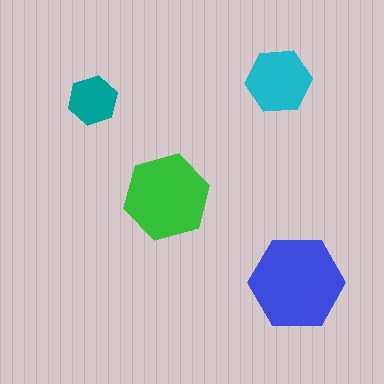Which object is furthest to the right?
The blue hexagon is rightmost.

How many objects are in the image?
There are 4 objects in the image.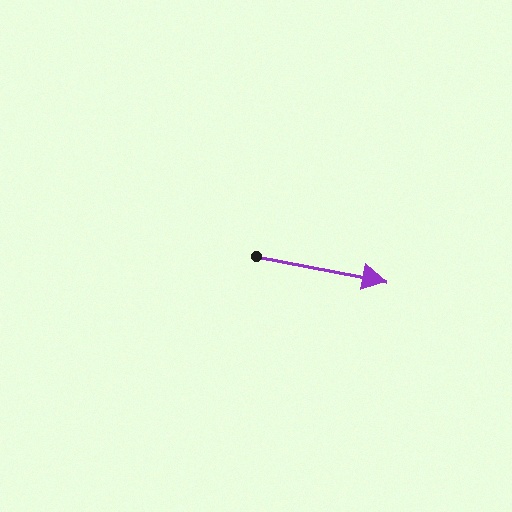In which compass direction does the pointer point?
East.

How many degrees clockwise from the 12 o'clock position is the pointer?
Approximately 101 degrees.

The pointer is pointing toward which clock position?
Roughly 3 o'clock.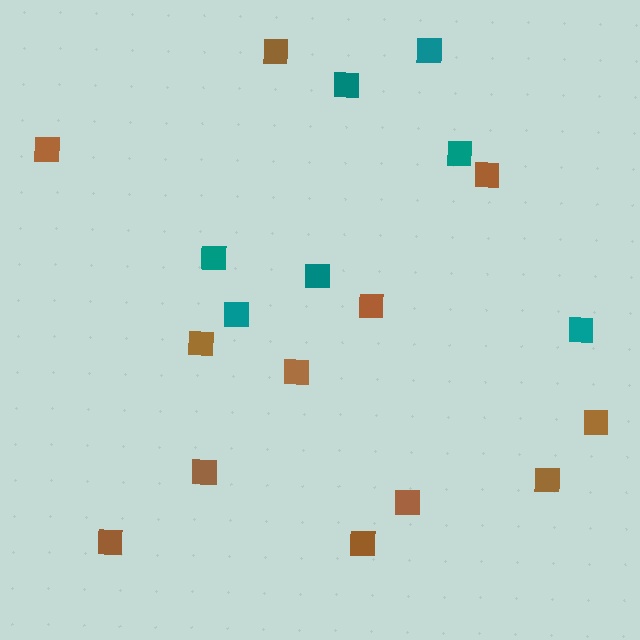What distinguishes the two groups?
There are 2 groups: one group of brown squares (12) and one group of teal squares (7).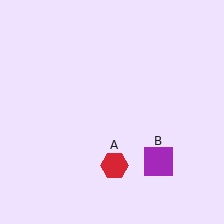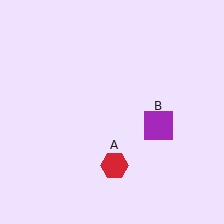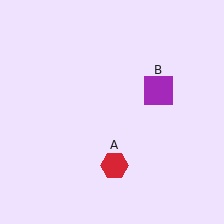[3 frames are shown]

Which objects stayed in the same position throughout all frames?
Red hexagon (object A) remained stationary.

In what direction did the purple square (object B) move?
The purple square (object B) moved up.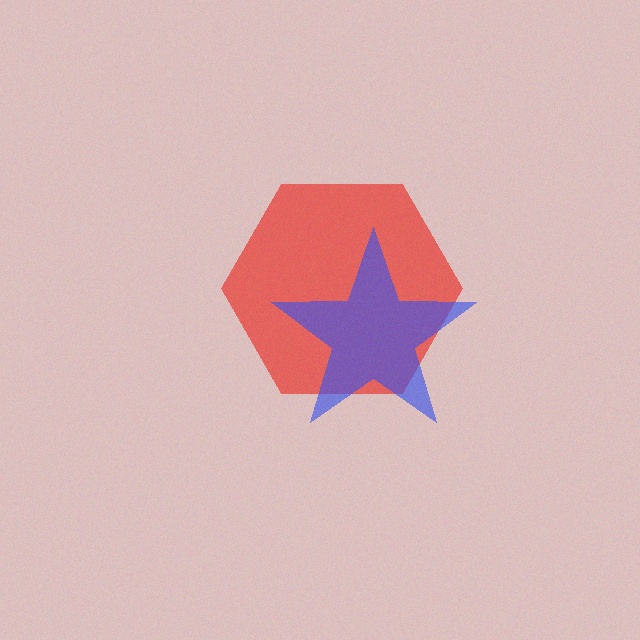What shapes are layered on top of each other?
The layered shapes are: a red hexagon, a blue star.